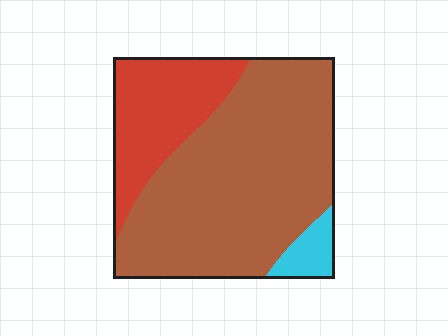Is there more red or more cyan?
Red.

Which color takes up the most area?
Brown, at roughly 70%.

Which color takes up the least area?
Cyan, at roughly 5%.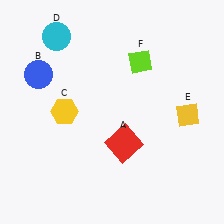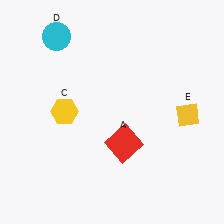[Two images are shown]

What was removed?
The blue circle (B), the lime diamond (F) were removed in Image 2.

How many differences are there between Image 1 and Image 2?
There are 2 differences between the two images.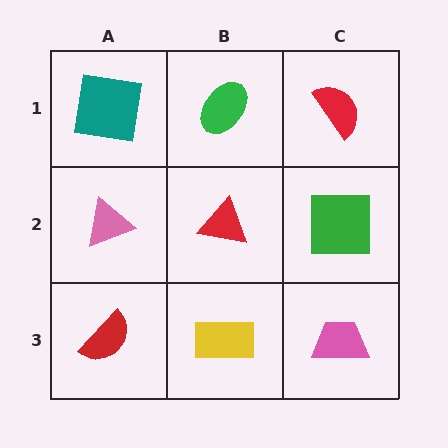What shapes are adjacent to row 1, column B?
A red triangle (row 2, column B), a teal square (row 1, column A), a red semicircle (row 1, column C).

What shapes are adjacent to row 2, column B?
A green ellipse (row 1, column B), a yellow rectangle (row 3, column B), a pink triangle (row 2, column A), a green square (row 2, column C).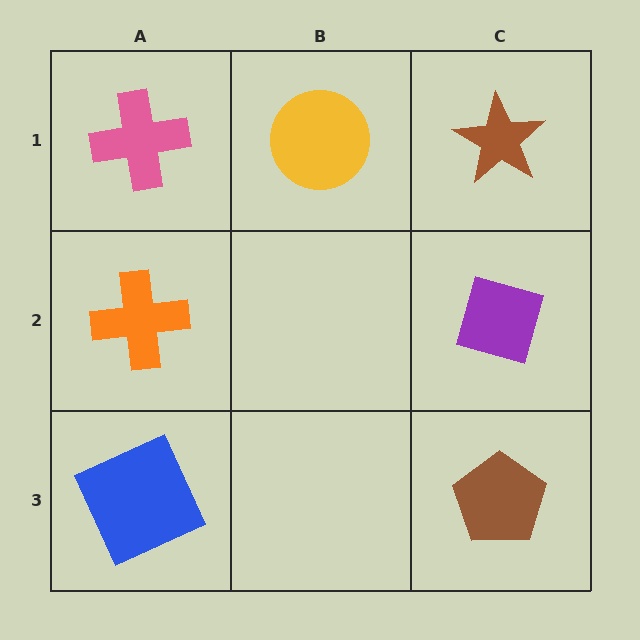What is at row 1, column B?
A yellow circle.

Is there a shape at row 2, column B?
No, that cell is empty.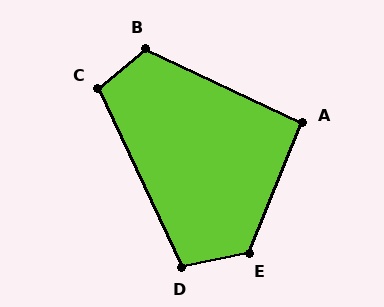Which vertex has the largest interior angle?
E, at approximately 124 degrees.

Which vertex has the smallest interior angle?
A, at approximately 93 degrees.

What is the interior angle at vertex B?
Approximately 115 degrees (obtuse).